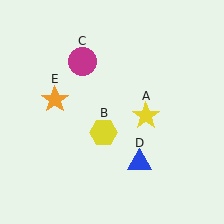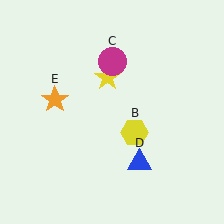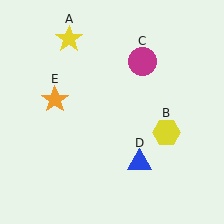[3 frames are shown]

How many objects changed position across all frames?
3 objects changed position: yellow star (object A), yellow hexagon (object B), magenta circle (object C).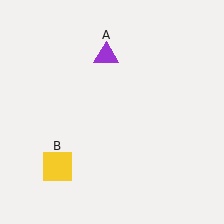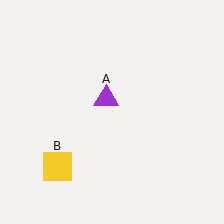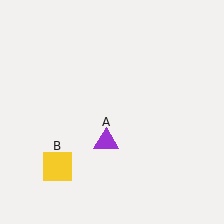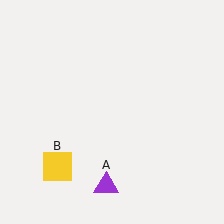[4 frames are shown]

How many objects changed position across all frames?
1 object changed position: purple triangle (object A).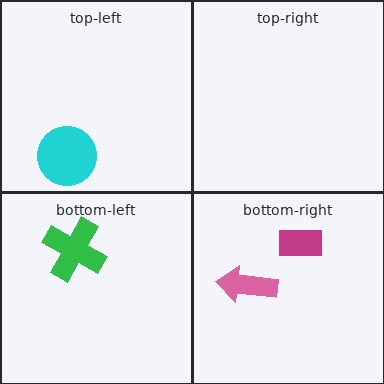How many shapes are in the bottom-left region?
1.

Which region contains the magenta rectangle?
The bottom-right region.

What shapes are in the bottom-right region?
The pink arrow, the magenta rectangle.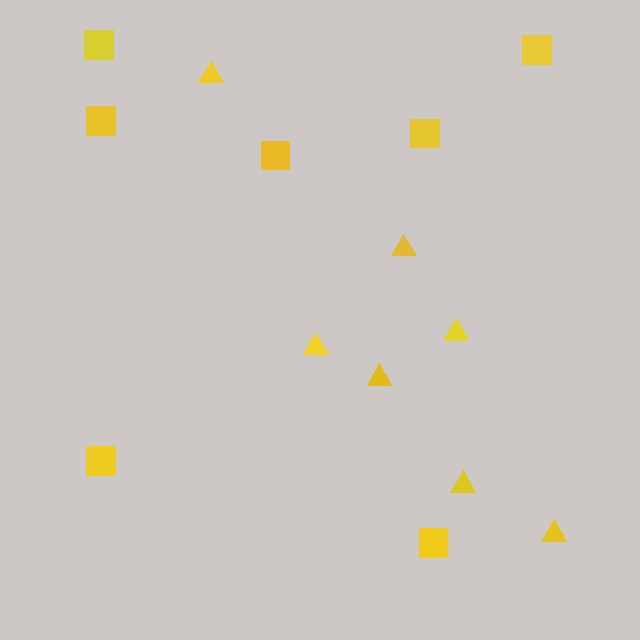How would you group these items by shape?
There are 2 groups: one group of squares (7) and one group of triangles (7).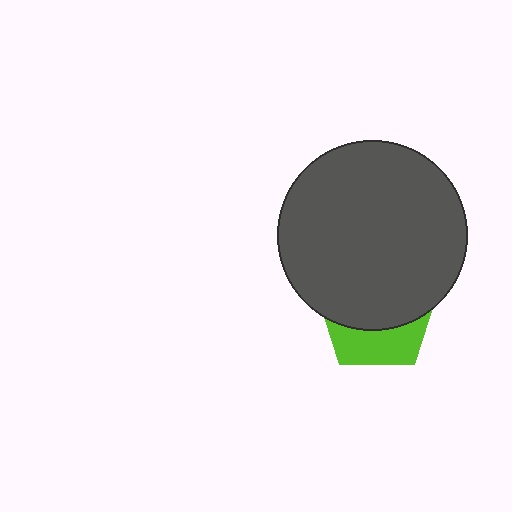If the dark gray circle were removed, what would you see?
You would see the complete lime pentagon.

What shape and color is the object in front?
The object in front is a dark gray circle.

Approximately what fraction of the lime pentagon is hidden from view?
Roughly 65% of the lime pentagon is hidden behind the dark gray circle.